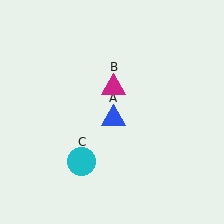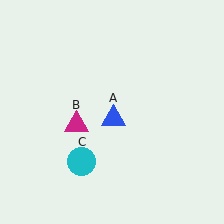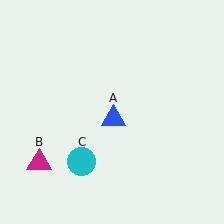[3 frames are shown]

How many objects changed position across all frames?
1 object changed position: magenta triangle (object B).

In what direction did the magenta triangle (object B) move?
The magenta triangle (object B) moved down and to the left.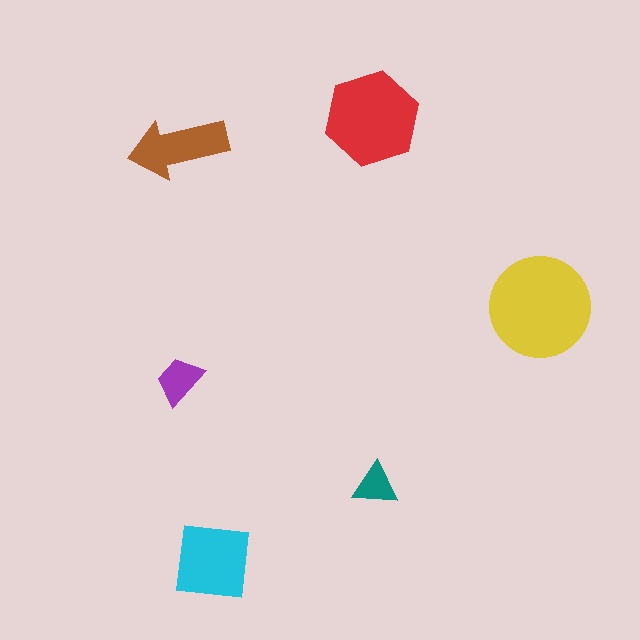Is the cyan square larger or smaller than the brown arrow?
Larger.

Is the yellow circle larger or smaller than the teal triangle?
Larger.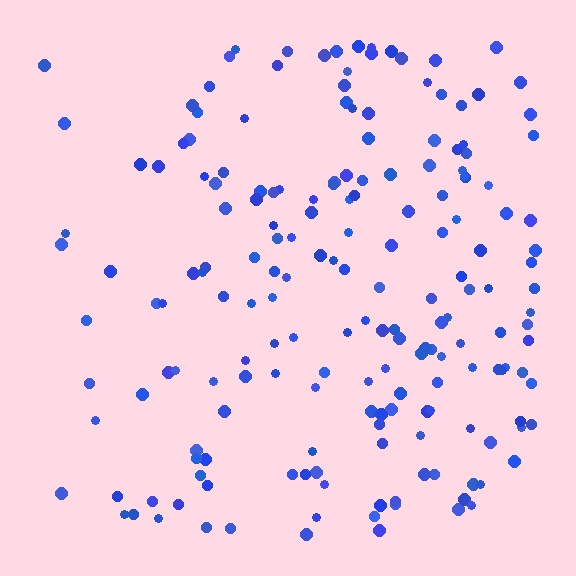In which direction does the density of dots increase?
From left to right, with the right side densest.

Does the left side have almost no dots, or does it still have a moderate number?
Still a moderate number, just noticeably fewer than the right.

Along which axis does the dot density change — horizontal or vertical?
Horizontal.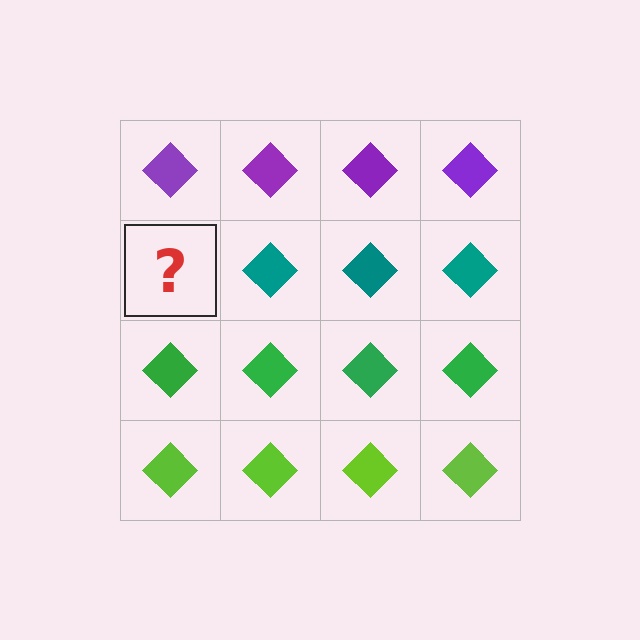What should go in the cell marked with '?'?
The missing cell should contain a teal diamond.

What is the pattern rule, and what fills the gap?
The rule is that each row has a consistent color. The gap should be filled with a teal diamond.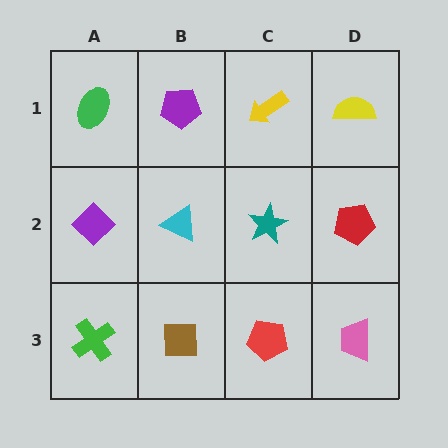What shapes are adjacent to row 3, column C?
A teal star (row 2, column C), a brown square (row 3, column B), a pink trapezoid (row 3, column D).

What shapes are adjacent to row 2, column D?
A yellow semicircle (row 1, column D), a pink trapezoid (row 3, column D), a teal star (row 2, column C).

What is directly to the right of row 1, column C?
A yellow semicircle.